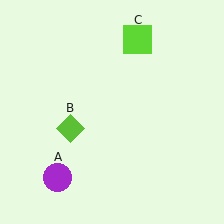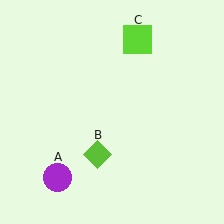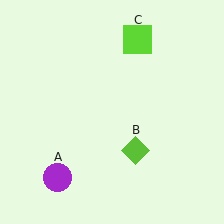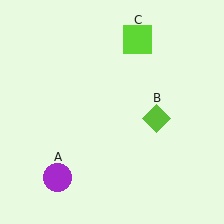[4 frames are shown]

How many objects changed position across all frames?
1 object changed position: lime diamond (object B).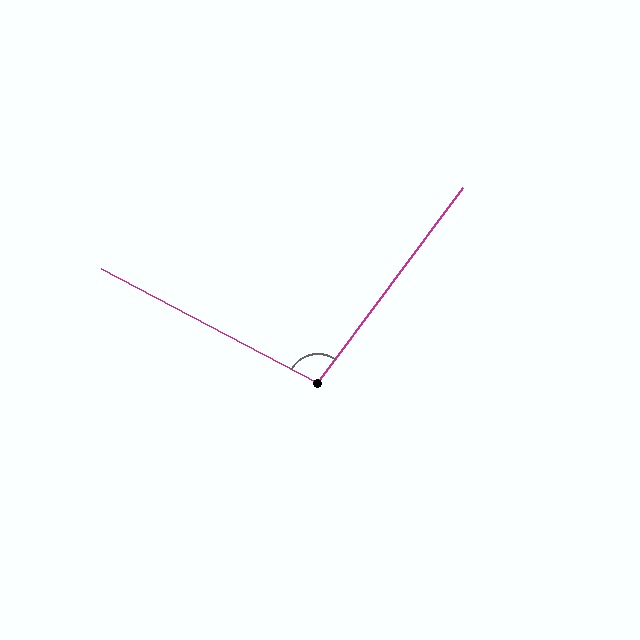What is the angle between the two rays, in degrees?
Approximately 99 degrees.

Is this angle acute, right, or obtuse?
It is obtuse.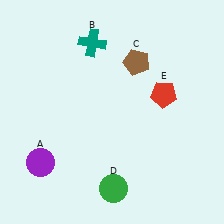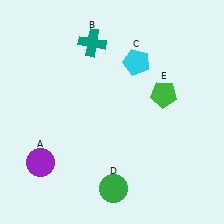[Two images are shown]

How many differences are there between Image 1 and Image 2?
There are 2 differences between the two images.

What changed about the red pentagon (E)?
In Image 1, E is red. In Image 2, it changed to green.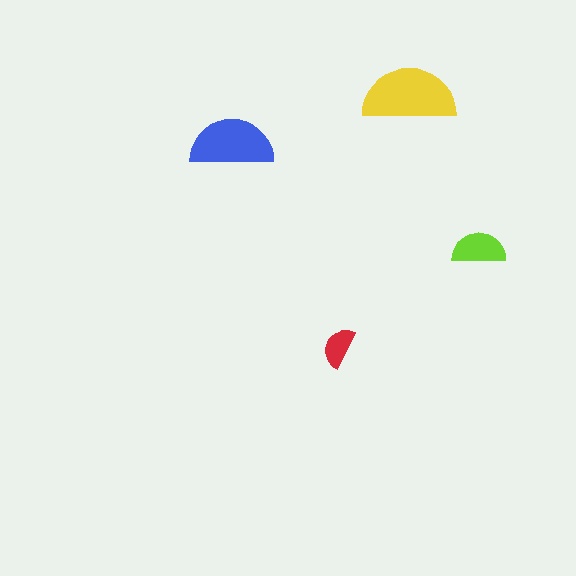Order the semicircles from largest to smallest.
the yellow one, the blue one, the lime one, the red one.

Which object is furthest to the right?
The lime semicircle is rightmost.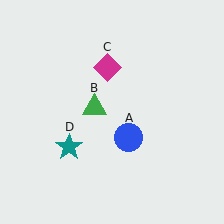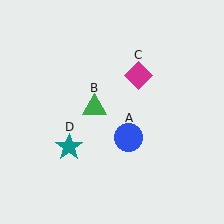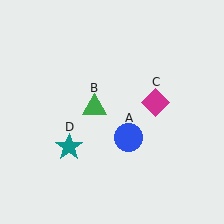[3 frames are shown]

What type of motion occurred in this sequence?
The magenta diamond (object C) rotated clockwise around the center of the scene.